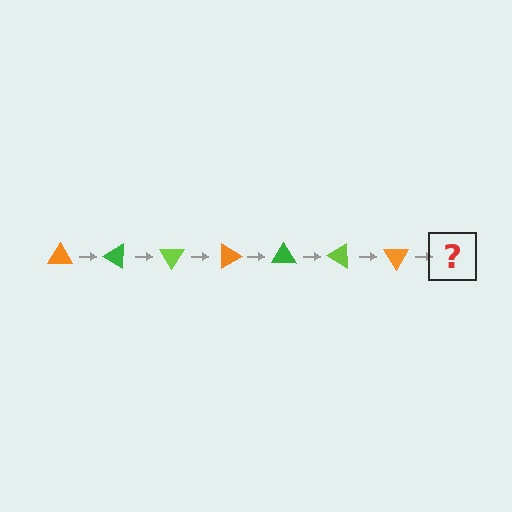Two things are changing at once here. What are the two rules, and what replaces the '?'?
The two rules are that it rotates 30 degrees each step and the color cycles through orange, green, and lime. The '?' should be a green triangle, rotated 210 degrees from the start.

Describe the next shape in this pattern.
It should be a green triangle, rotated 210 degrees from the start.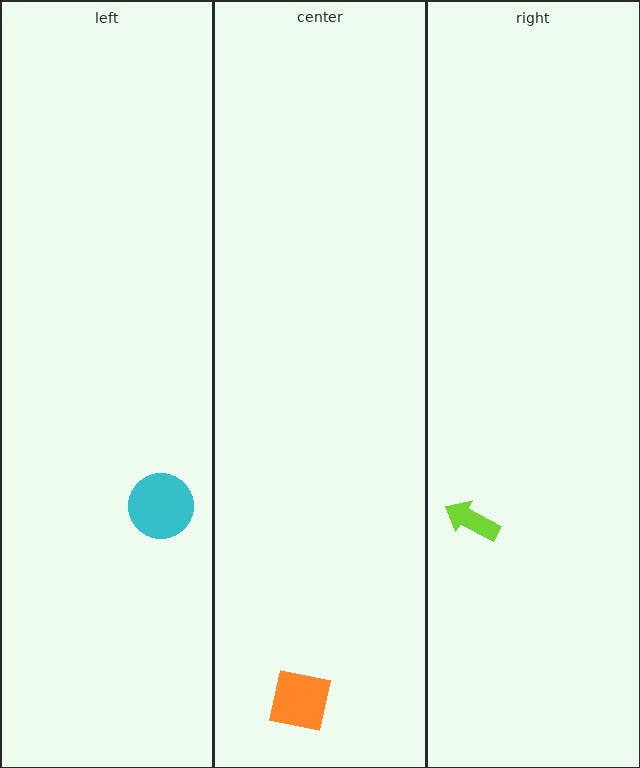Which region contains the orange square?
The center region.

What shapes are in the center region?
The orange square.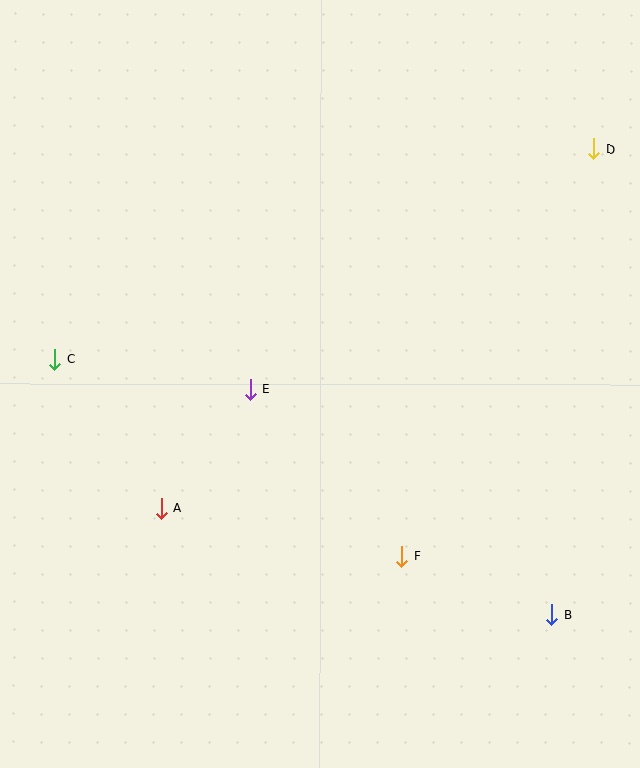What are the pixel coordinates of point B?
Point B is at (551, 615).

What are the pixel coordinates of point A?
Point A is at (161, 508).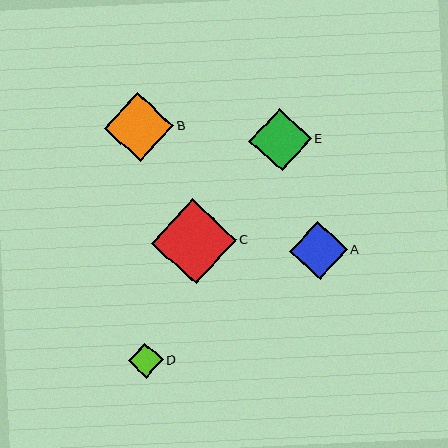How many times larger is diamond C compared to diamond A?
Diamond C is approximately 1.5 times the size of diamond A.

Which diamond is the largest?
Diamond C is the largest with a size of approximately 84 pixels.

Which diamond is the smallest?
Diamond D is the smallest with a size of approximately 35 pixels.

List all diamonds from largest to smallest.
From largest to smallest: C, B, E, A, D.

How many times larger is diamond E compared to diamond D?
Diamond E is approximately 1.8 times the size of diamond D.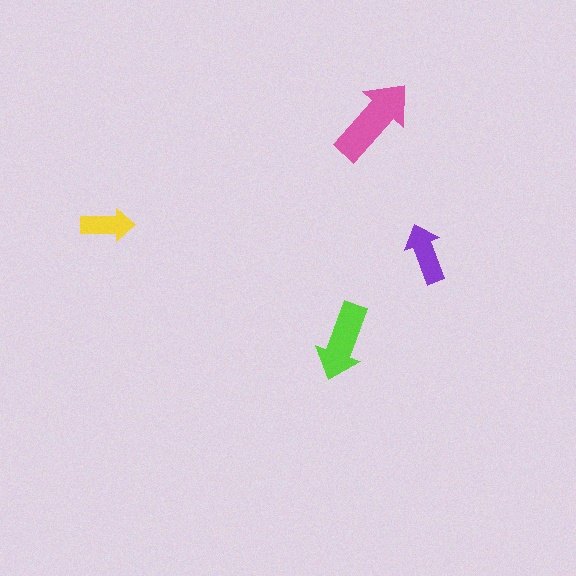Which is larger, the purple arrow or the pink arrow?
The pink one.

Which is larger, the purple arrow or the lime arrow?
The lime one.